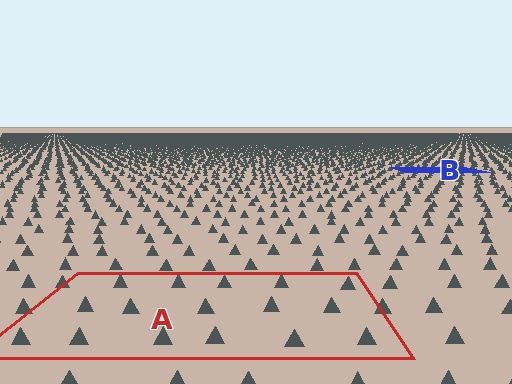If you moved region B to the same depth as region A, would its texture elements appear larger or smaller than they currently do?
They would appear larger. At a closer depth, the same texture elements are projected at a bigger on-screen size.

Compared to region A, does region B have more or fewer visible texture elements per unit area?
Region B has more texture elements per unit area — they are packed more densely because it is farther away.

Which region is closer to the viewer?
Region A is closer. The texture elements there are larger and more spread out.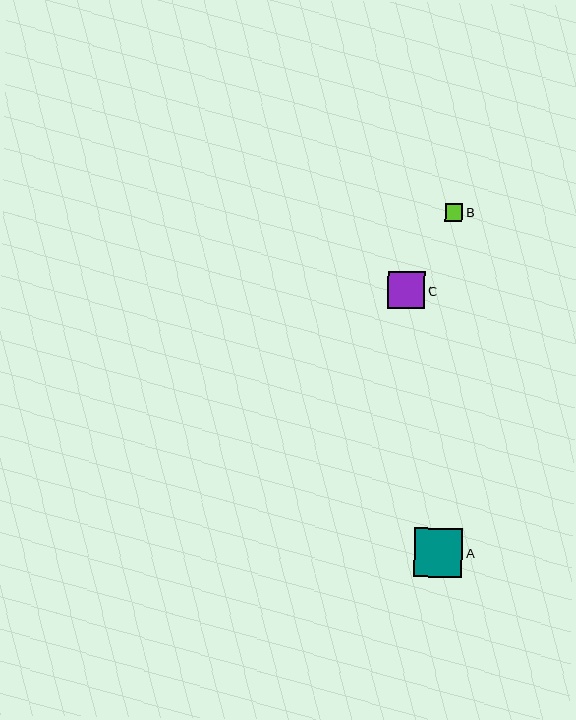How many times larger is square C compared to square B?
Square C is approximately 2.1 times the size of square B.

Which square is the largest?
Square A is the largest with a size of approximately 48 pixels.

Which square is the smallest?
Square B is the smallest with a size of approximately 17 pixels.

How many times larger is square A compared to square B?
Square A is approximately 2.8 times the size of square B.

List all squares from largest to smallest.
From largest to smallest: A, C, B.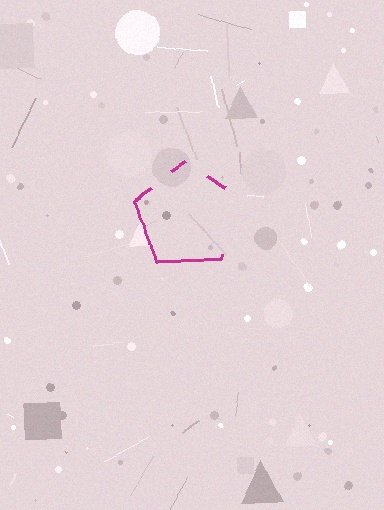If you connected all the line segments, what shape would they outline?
They would outline a pentagon.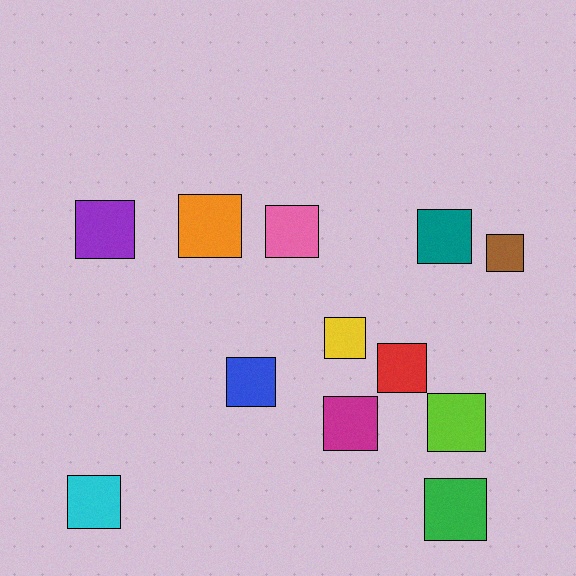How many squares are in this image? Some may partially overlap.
There are 12 squares.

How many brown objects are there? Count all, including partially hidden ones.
There is 1 brown object.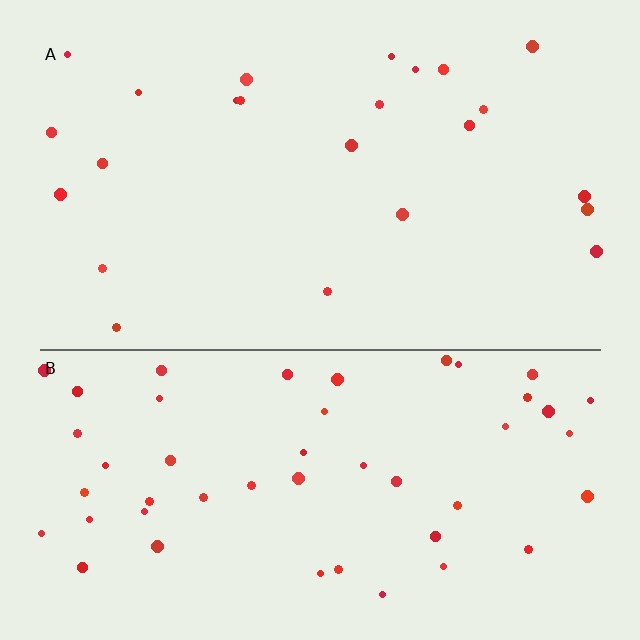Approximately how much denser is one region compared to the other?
Approximately 2.1× — region B over region A.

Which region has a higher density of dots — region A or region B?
B (the bottom).